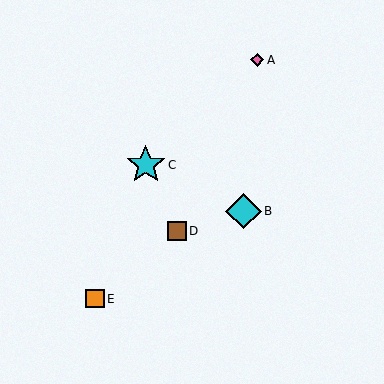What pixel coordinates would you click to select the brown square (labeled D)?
Click at (177, 231) to select the brown square D.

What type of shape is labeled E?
Shape E is an orange square.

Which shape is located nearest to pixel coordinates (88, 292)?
The orange square (labeled E) at (95, 299) is nearest to that location.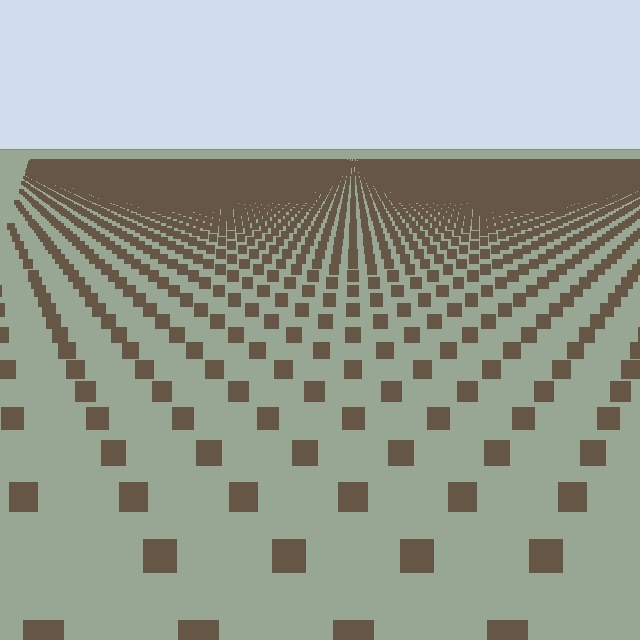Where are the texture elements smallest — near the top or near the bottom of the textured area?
Near the top.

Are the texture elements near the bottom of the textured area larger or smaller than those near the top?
Larger. Near the bottom, elements are closer to the viewer and appear at a bigger on-screen size.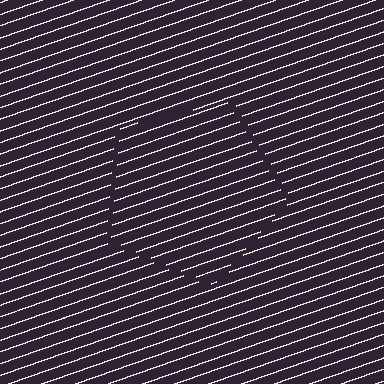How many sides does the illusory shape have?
5 sides — the line-ends trace a pentagon.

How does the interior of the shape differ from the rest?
The interior of the shape contains the same grating, shifted by half a period — the contour is defined by the phase discontinuity where line-ends from the inner and outer gratings abut.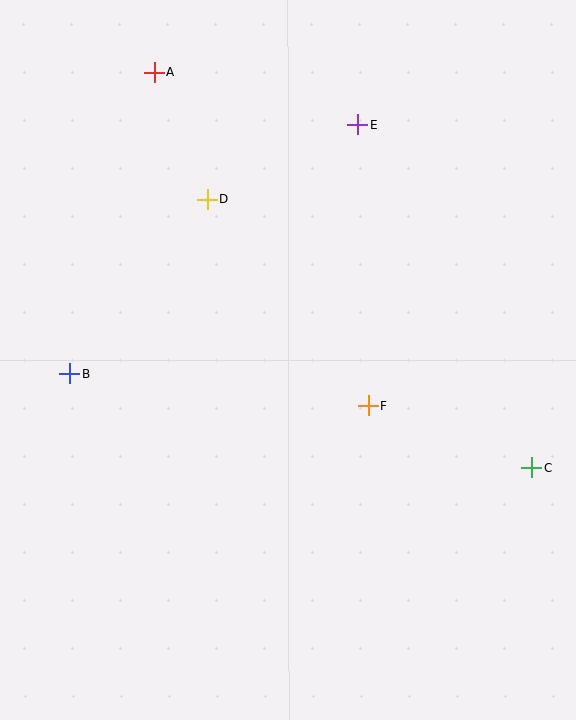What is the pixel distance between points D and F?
The distance between D and F is 262 pixels.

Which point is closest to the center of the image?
Point F at (368, 405) is closest to the center.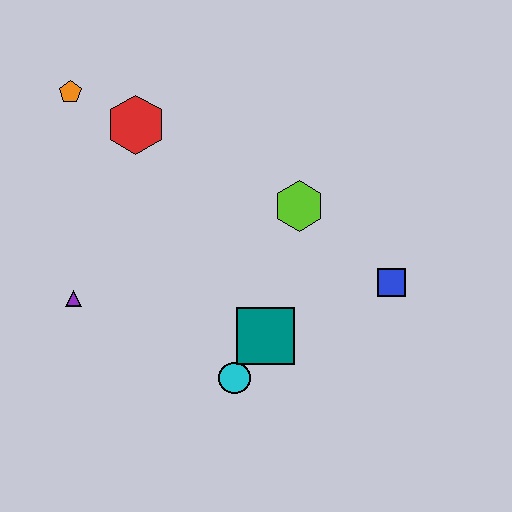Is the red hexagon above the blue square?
Yes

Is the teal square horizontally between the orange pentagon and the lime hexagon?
Yes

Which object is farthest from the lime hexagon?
The orange pentagon is farthest from the lime hexagon.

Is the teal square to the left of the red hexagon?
No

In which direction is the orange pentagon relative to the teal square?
The orange pentagon is above the teal square.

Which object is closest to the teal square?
The cyan circle is closest to the teal square.